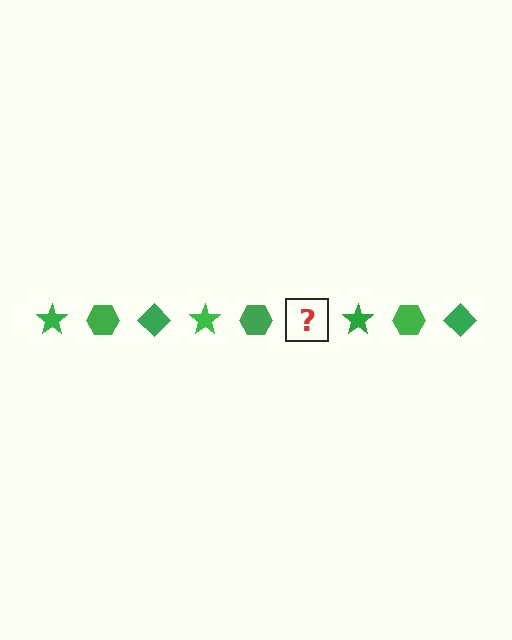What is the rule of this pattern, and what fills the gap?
The rule is that the pattern cycles through star, hexagon, diamond shapes in green. The gap should be filled with a green diamond.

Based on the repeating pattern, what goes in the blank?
The blank should be a green diamond.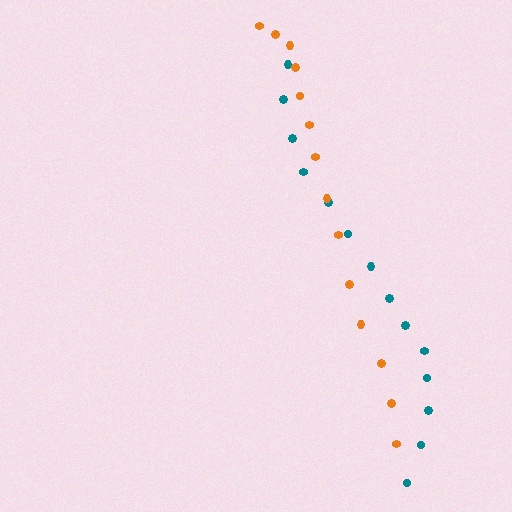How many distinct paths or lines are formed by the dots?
There are 2 distinct paths.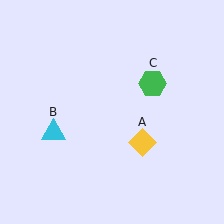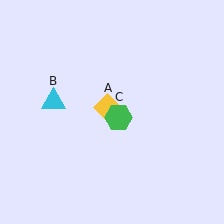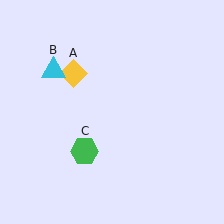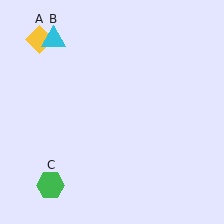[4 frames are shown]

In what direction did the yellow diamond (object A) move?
The yellow diamond (object A) moved up and to the left.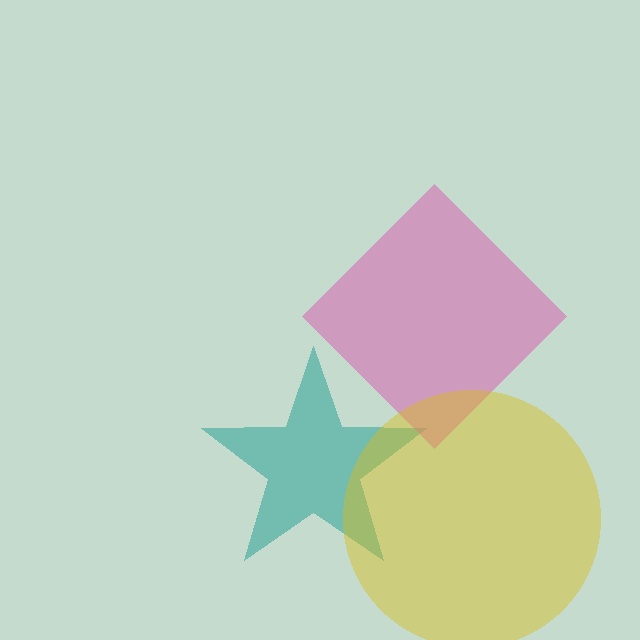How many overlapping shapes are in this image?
There are 3 overlapping shapes in the image.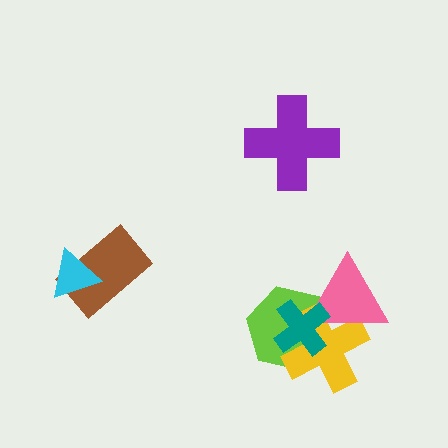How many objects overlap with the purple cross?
0 objects overlap with the purple cross.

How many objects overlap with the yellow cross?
3 objects overlap with the yellow cross.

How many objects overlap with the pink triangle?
3 objects overlap with the pink triangle.